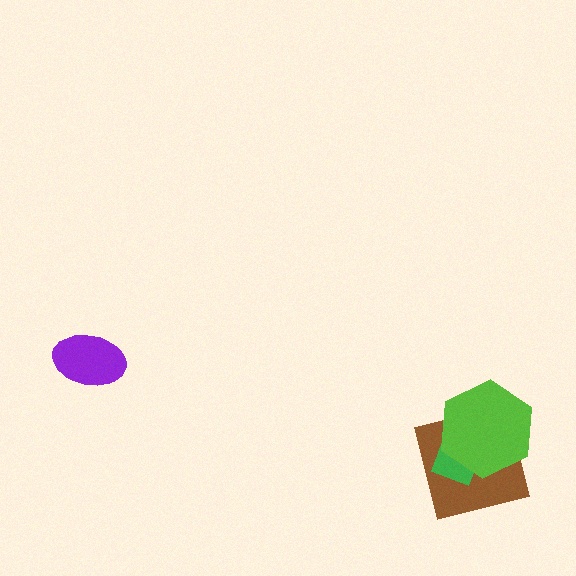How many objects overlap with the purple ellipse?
0 objects overlap with the purple ellipse.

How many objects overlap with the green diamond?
2 objects overlap with the green diamond.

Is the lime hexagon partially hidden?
No, no other shape covers it.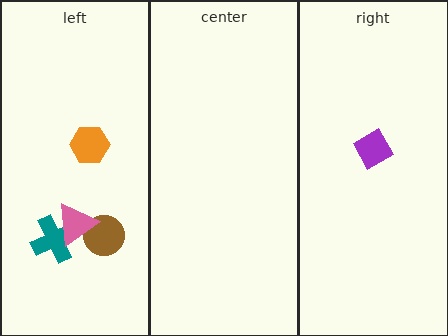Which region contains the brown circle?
The left region.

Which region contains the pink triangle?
The left region.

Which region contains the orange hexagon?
The left region.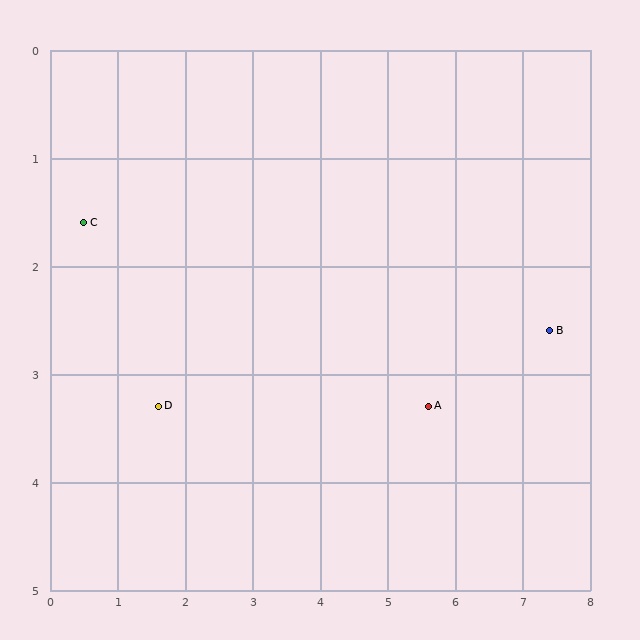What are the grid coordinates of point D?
Point D is at approximately (1.6, 3.3).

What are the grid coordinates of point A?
Point A is at approximately (5.6, 3.3).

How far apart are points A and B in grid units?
Points A and B are about 1.9 grid units apart.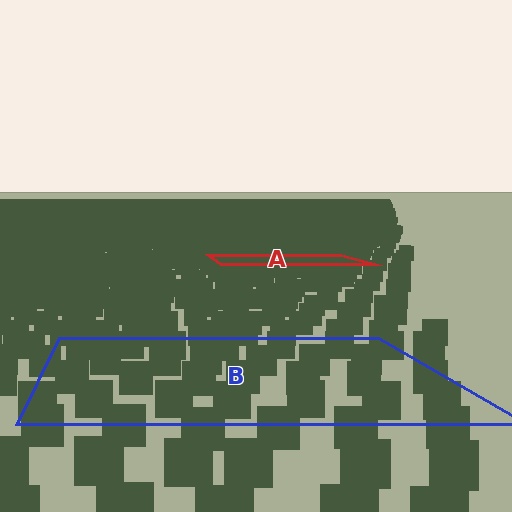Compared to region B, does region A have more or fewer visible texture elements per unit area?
Region A has more texture elements per unit area — they are packed more densely because it is farther away.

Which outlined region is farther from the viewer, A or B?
Region A is farther from the viewer — the texture elements inside it appear smaller and more densely packed.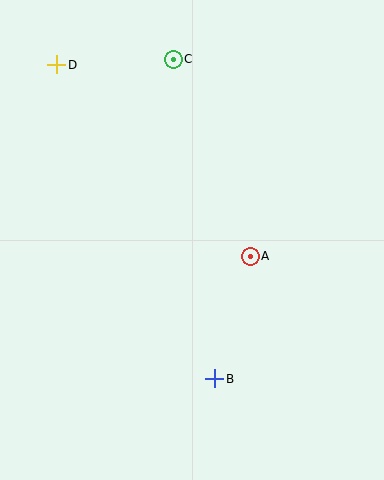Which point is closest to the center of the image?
Point A at (250, 256) is closest to the center.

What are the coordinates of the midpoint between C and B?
The midpoint between C and B is at (194, 219).